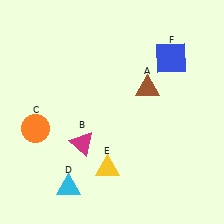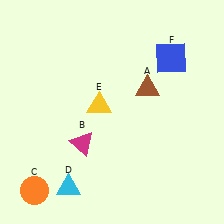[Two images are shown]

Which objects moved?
The objects that moved are: the orange circle (C), the yellow triangle (E).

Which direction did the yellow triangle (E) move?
The yellow triangle (E) moved up.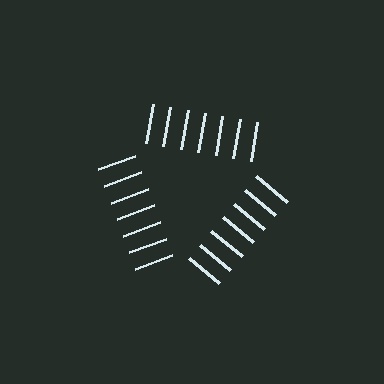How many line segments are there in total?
21 — 7 along each of the 3 edges.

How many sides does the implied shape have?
3 sides — the line-ends trace a triangle.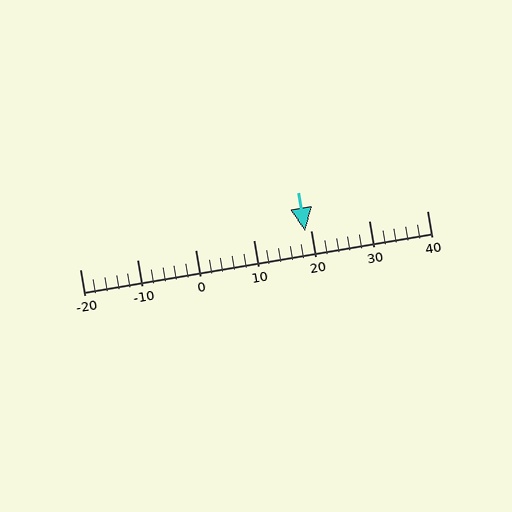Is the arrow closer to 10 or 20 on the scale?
The arrow is closer to 20.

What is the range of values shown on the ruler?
The ruler shows values from -20 to 40.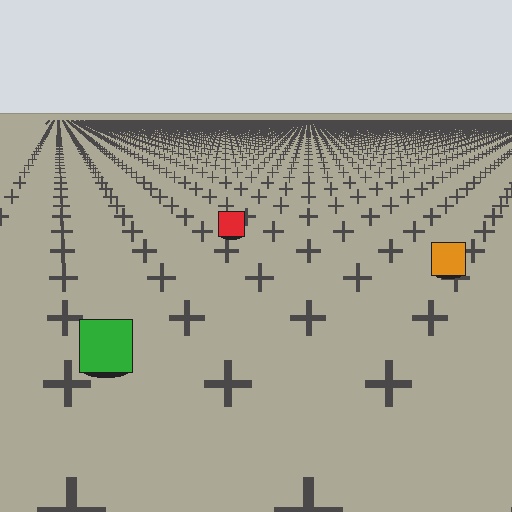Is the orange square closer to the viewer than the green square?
No. The green square is closer — you can tell from the texture gradient: the ground texture is coarser near it.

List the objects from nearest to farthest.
From nearest to farthest: the green square, the orange square, the red square.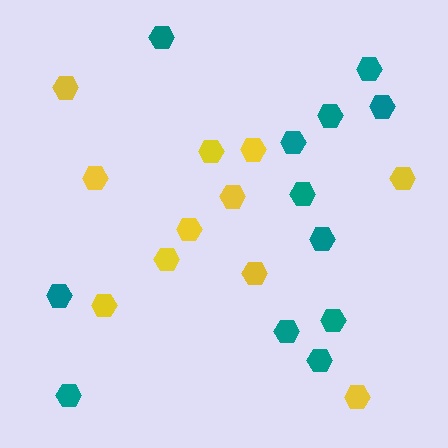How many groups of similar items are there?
There are 2 groups: one group of teal hexagons (12) and one group of yellow hexagons (11).